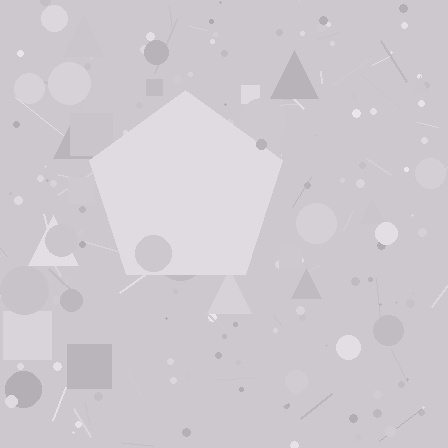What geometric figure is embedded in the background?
A pentagon is embedded in the background.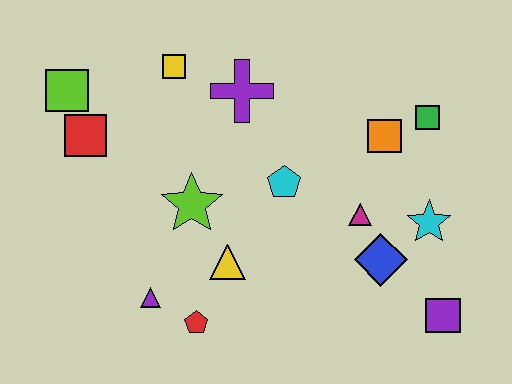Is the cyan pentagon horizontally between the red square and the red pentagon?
No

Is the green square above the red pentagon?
Yes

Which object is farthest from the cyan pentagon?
The lime square is farthest from the cyan pentagon.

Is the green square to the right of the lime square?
Yes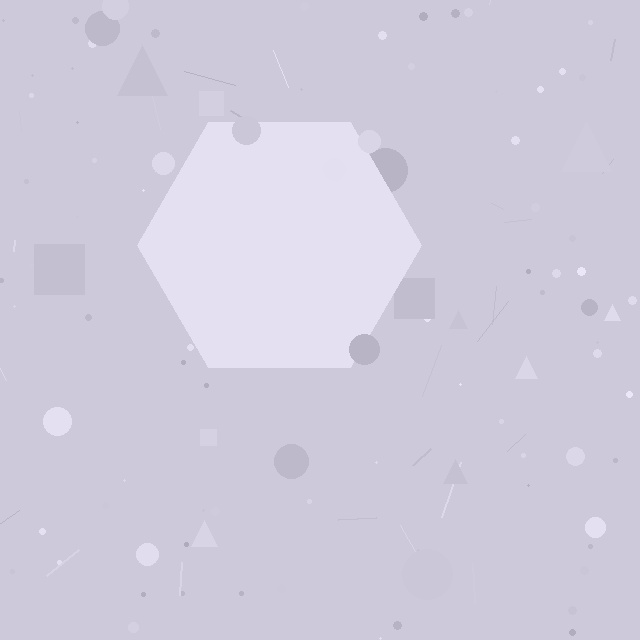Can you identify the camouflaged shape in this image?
The camouflaged shape is a hexagon.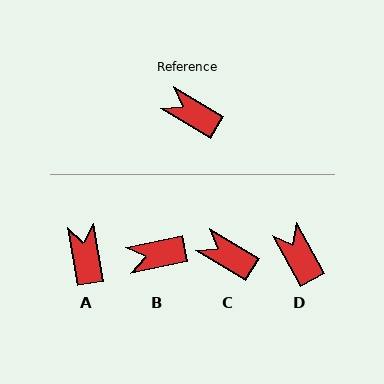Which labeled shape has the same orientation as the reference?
C.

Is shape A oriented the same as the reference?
No, it is off by about 49 degrees.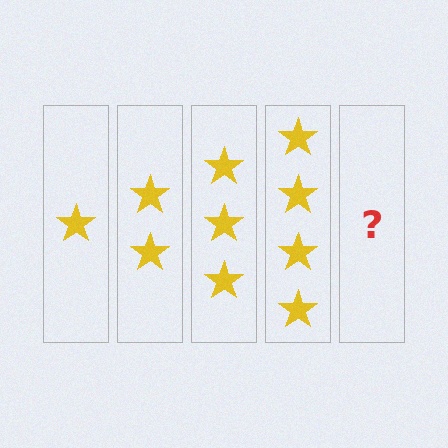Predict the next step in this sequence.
The next step is 5 stars.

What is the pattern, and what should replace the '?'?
The pattern is that each step adds one more star. The '?' should be 5 stars.